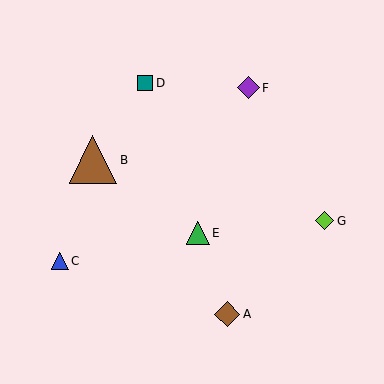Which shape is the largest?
The brown triangle (labeled B) is the largest.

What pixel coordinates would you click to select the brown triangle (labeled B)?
Click at (93, 160) to select the brown triangle B.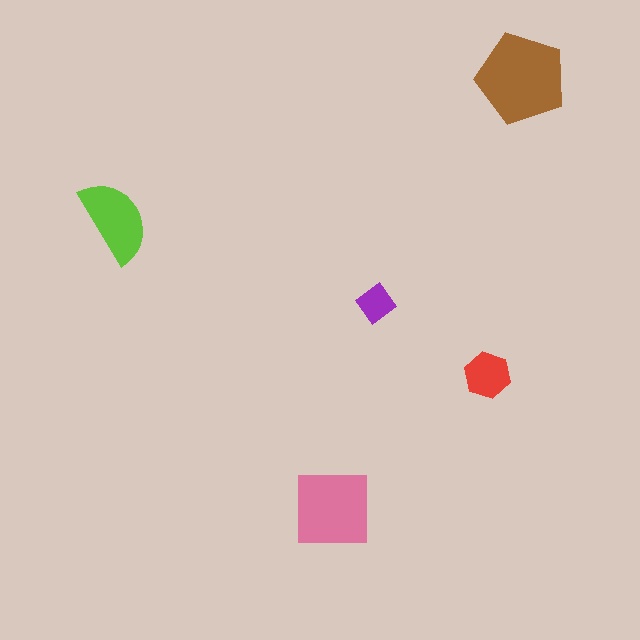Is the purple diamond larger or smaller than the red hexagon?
Smaller.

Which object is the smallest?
The purple diamond.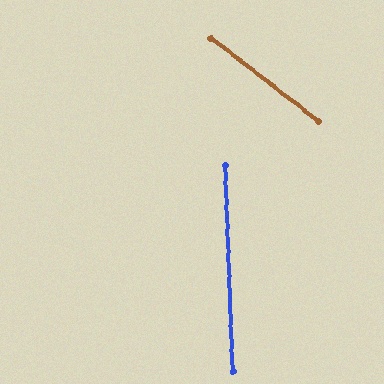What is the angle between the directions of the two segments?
Approximately 50 degrees.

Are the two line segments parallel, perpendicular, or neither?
Neither parallel nor perpendicular — they differ by about 50°.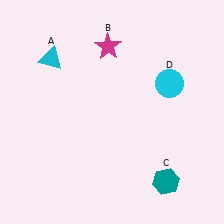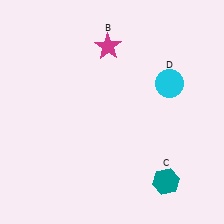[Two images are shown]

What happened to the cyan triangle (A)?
The cyan triangle (A) was removed in Image 2. It was in the top-left area of Image 1.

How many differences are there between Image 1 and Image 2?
There is 1 difference between the two images.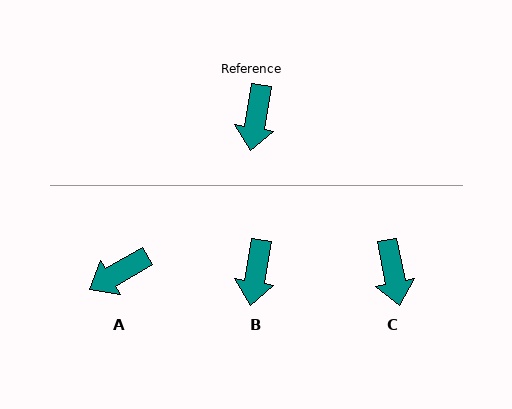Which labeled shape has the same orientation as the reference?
B.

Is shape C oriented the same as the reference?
No, it is off by about 21 degrees.